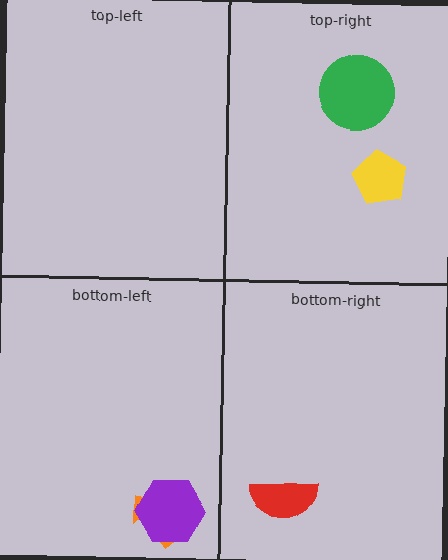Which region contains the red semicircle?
The bottom-right region.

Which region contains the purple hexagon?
The bottom-left region.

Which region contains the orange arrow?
The bottom-left region.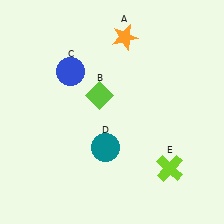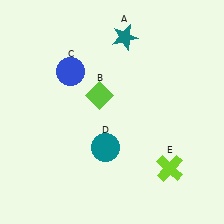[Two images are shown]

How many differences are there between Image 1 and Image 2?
There is 1 difference between the two images.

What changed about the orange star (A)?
In Image 1, A is orange. In Image 2, it changed to teal.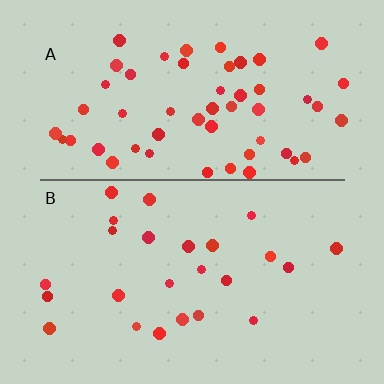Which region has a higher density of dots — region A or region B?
A (the top).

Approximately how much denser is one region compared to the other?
Approximately 2.2× — region A over region B.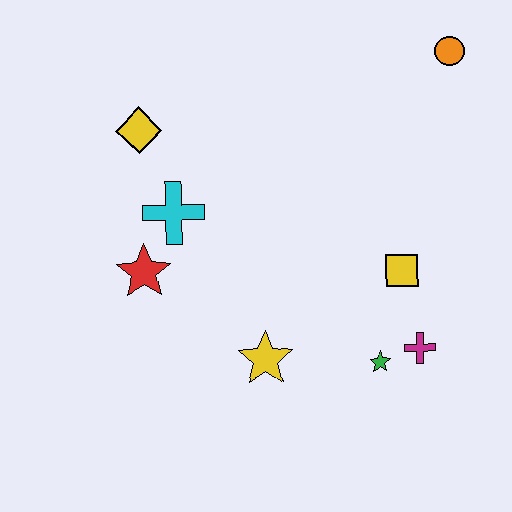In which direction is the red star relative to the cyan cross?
The red star is below the cyan cross.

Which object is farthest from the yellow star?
The orange circle is farthest from the yellow star.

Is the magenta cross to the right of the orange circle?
No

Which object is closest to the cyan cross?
The red star is closest to the cyan cross.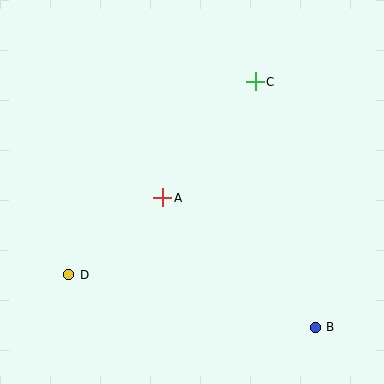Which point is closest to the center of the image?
Point A at (163, 198) is closest to the center.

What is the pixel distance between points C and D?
The distance between C and D is 269 pixels.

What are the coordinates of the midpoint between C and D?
The midpoint between C and D is at (162, 178).